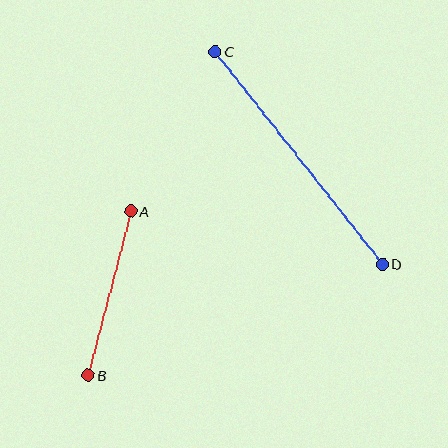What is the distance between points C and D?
The distance is approximately 271 pixels.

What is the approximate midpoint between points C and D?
The midpoint is at approximately (299, 158) pixels.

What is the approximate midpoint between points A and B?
The midpoint is at approximately (110, 293) pixels.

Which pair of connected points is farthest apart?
Points C and D are farthest apart.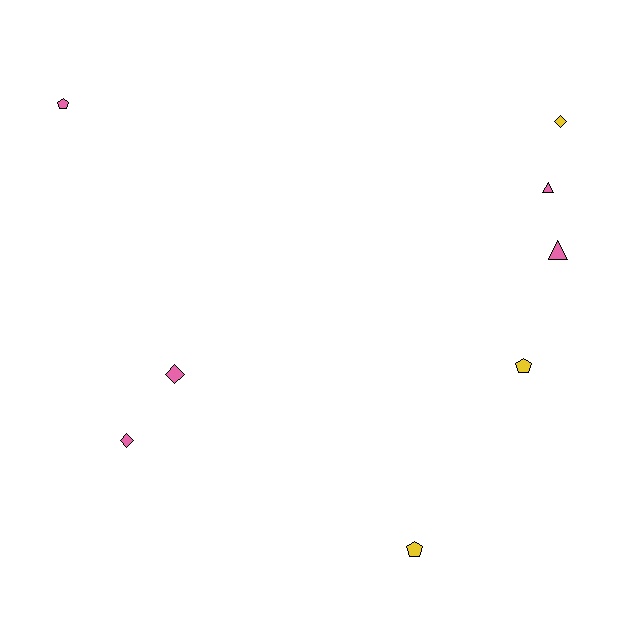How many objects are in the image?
There are 8 objects.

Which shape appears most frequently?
Diamond, with 3 objects.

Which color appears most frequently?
Pink, with 5 objects.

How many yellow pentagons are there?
There are 2 yellow pentagons.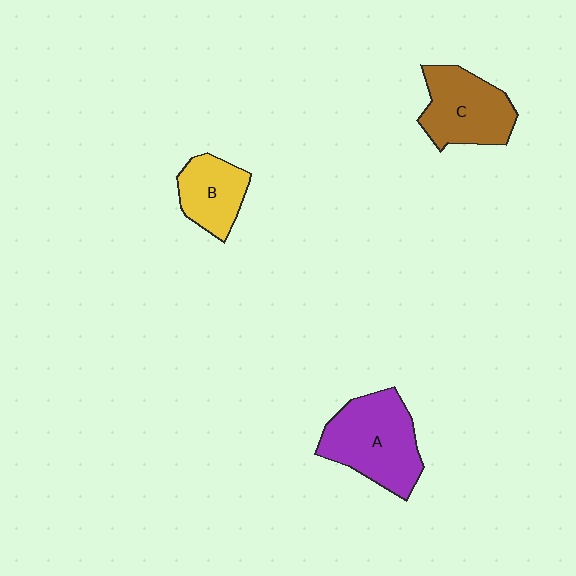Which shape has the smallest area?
Shape B (yellow).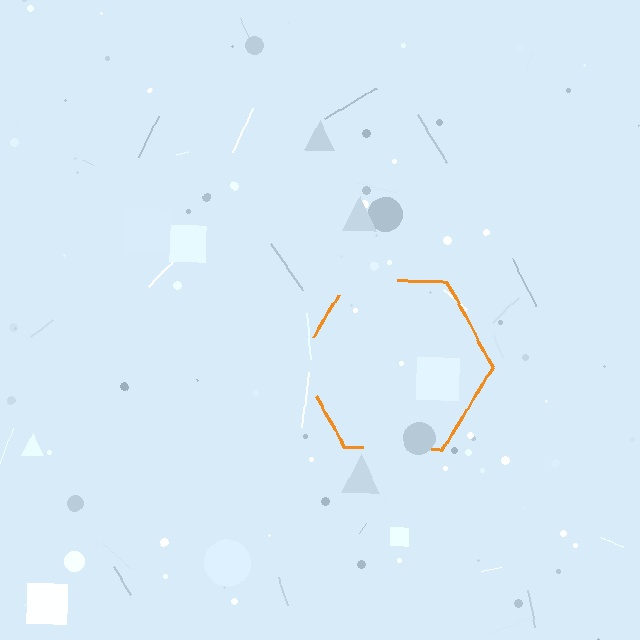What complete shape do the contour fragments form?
The contour fragments form a hexagon.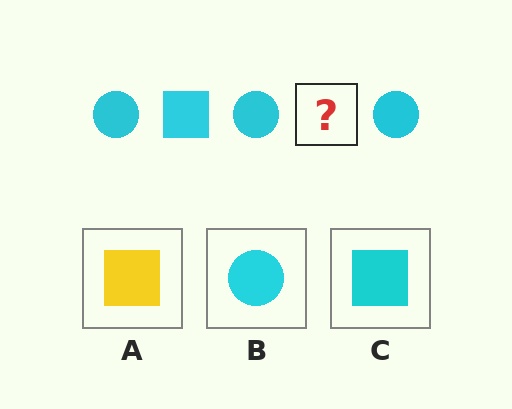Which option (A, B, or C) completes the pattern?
C.